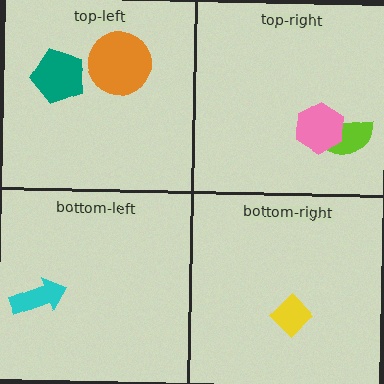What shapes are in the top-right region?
The lime semicircle, the pink hexagon.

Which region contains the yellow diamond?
The bottom-right region.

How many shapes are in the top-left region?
2.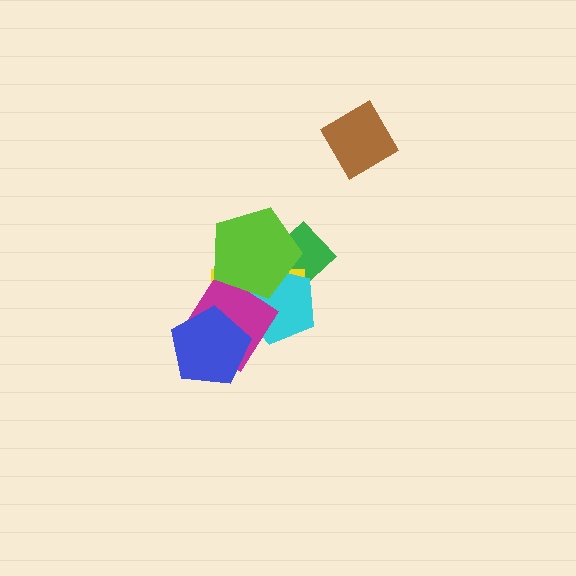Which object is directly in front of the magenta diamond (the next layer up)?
The lime pentagon is directly in front of the magenta diamond.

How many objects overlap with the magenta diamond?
4 objects overlap with the magenta diamond.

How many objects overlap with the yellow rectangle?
5 objects overlap with the yellow rectangle.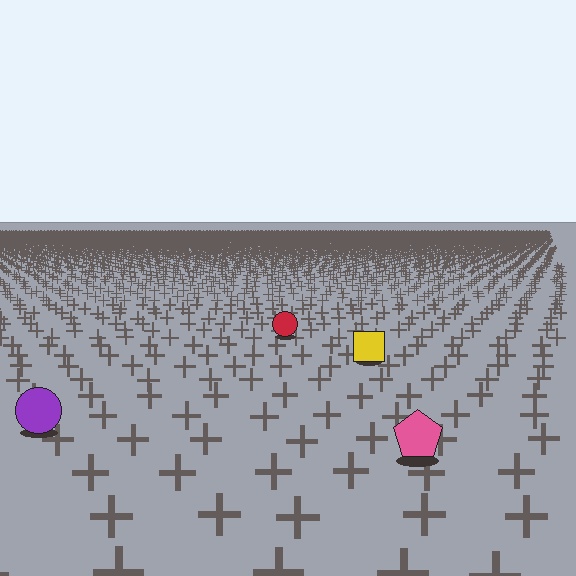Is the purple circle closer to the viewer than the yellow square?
Yes. The purple circle is closer — you can tell from the texture gradient: the ground texture is coarser near it.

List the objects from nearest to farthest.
From nearest to farthest: the pink pentagon, the purple circle, the yellow square, the red circle.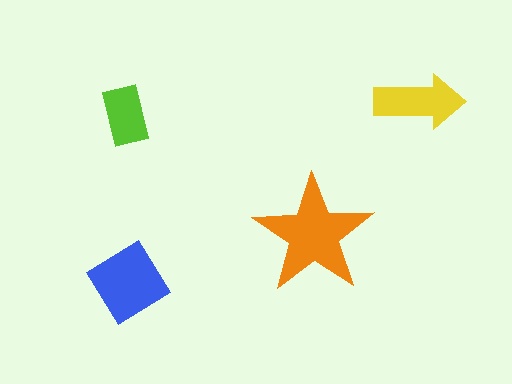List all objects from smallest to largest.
The lime rectangle, the yellow arrow, the blue diamond, the orange star.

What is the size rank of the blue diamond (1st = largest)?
2nd.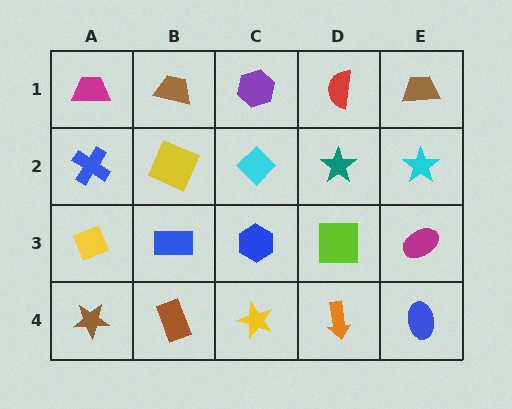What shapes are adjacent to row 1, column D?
A teal star (row 2, column D), a purple hexagon (row 1, column C), a brown trapezoid (row 1, column E).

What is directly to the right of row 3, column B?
A blue hexagon.